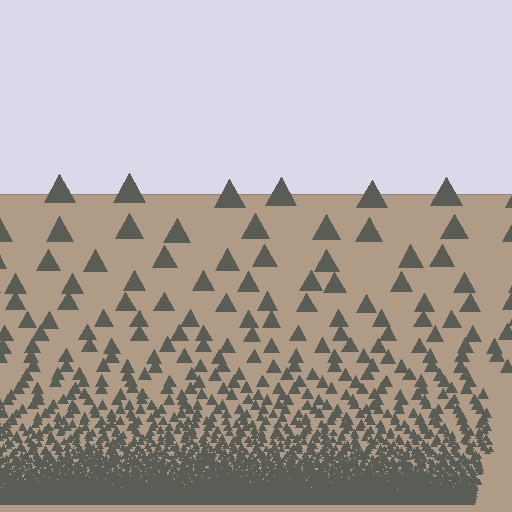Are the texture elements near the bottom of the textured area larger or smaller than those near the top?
Smaller. The gradient is inverted — elements near the bottom are smaller and denser.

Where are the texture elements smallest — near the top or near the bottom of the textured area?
Near the bottom.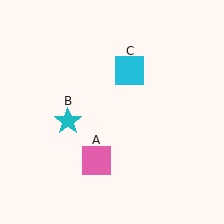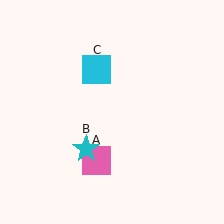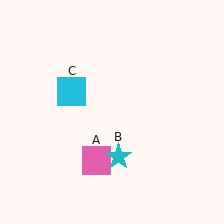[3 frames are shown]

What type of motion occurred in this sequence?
The cyan star (object B), cyan square (object C) rotated counterclockwise around the center of the scene.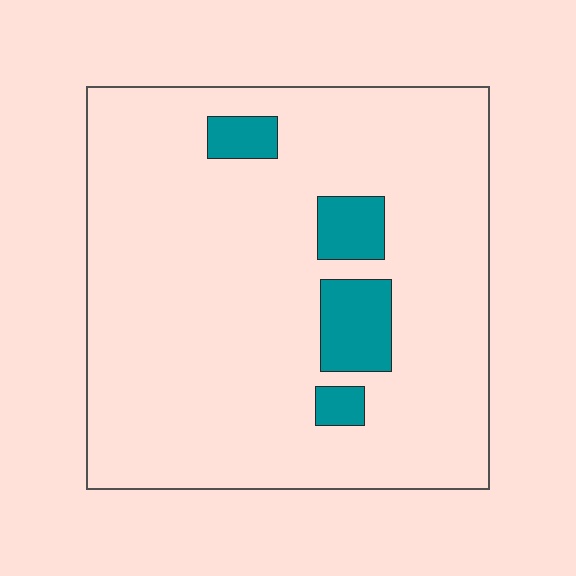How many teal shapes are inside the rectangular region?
4.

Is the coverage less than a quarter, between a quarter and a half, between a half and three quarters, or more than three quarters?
Less than a quarter.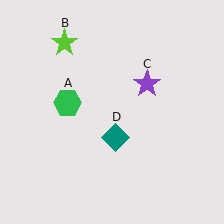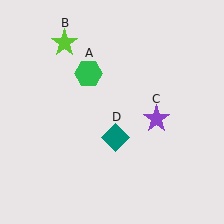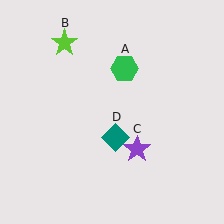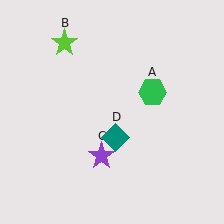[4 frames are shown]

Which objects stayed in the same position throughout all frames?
Lime star (object B) and teal diamond (object D) remained stationary.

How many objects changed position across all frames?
2 objects changed position: green hexagon (object A), purple star (object C).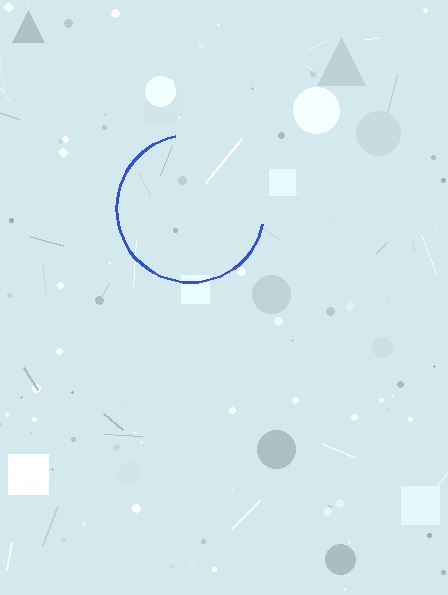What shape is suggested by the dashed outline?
The dashed outline suggests a circle.